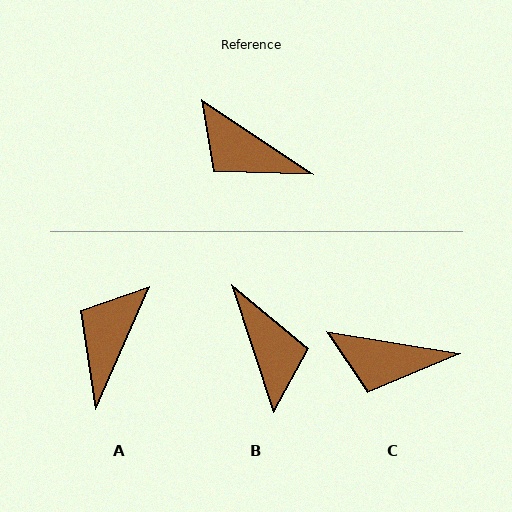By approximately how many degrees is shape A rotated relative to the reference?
Approximately 80 degrees clockwise.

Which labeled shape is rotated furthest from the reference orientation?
B, about 142 degrees away.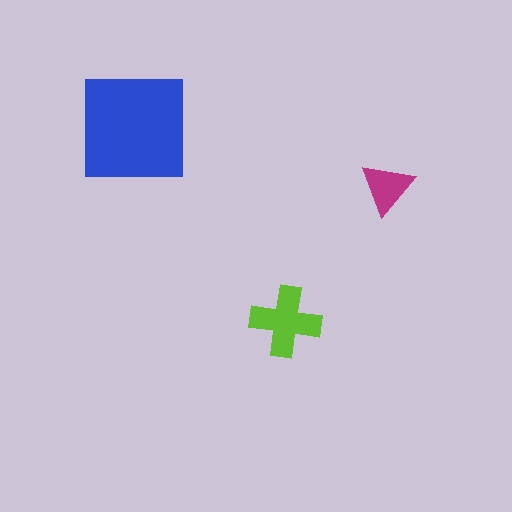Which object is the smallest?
The magenta triangle.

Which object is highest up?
The blue square is topmost.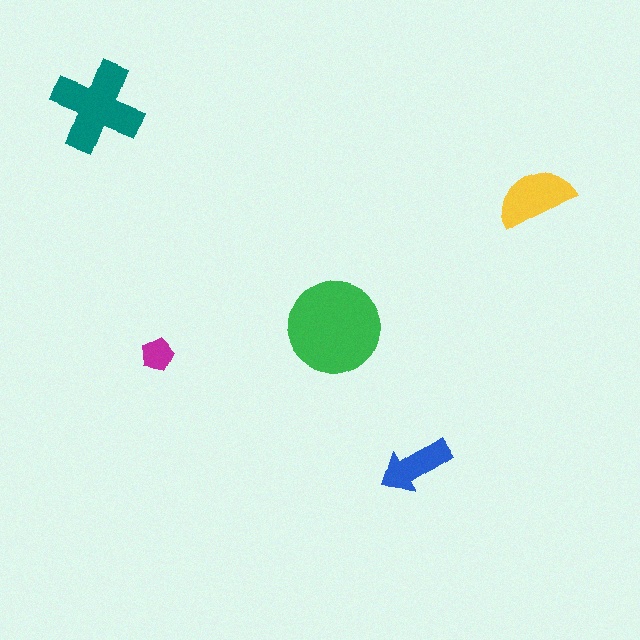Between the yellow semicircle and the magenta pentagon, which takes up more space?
The yellow semicircle.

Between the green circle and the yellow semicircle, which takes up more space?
The green circle.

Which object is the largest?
The green circle.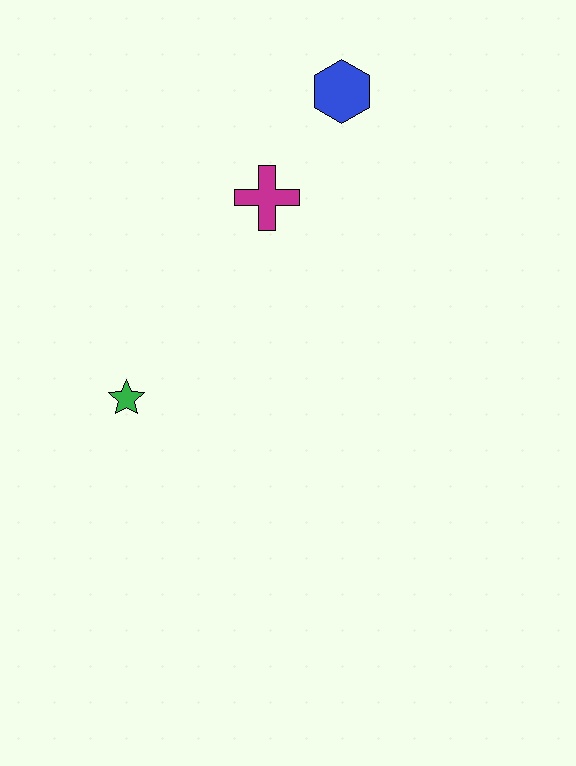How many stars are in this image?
There is 1 star.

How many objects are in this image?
There are 3 objects.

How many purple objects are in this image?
There are no purple objects.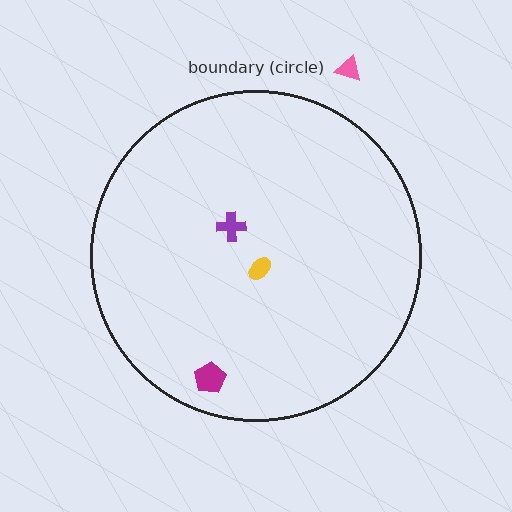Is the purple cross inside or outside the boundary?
Inside.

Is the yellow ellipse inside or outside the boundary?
Inside.